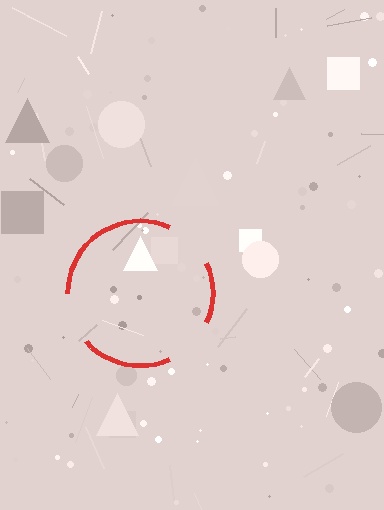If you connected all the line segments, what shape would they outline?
They would outline a circle.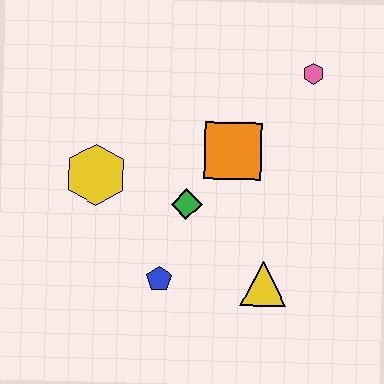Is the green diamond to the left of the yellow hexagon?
No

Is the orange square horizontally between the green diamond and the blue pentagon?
No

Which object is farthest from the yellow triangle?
The pink hexagon is farthest from the yellow triangle.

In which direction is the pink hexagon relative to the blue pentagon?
The pink hexagon is above the blue pentagon.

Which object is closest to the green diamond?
The orange square is closest to the green diamond.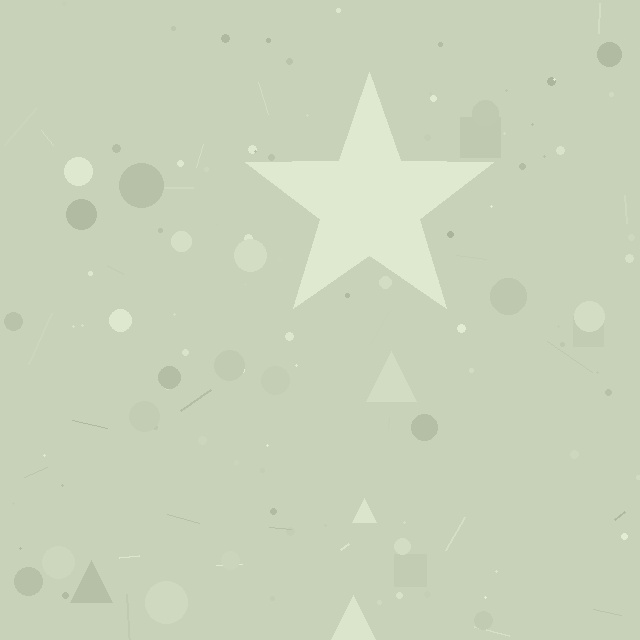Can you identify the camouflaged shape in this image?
The camouflaged shape is a star.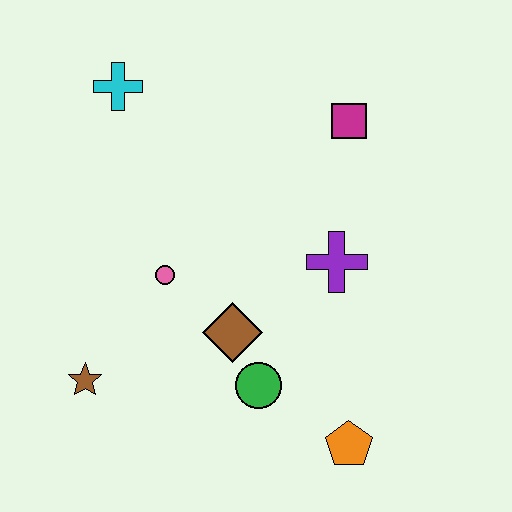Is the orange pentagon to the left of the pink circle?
No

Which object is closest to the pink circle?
The brown diamond is closest to the pink circle.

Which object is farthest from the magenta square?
The brown star is farthest from the magenta square.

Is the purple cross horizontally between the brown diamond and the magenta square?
Yes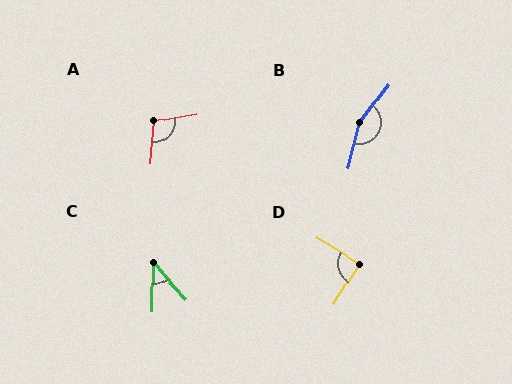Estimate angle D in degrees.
Approximately 89 degrees.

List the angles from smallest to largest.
C (43°), D (89°), A (105°), B (157°).